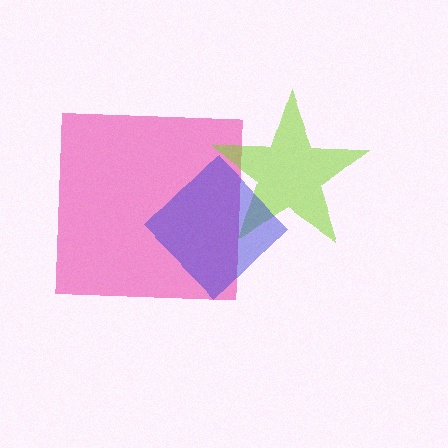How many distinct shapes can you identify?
There are 3 distinct shapes: a pink square, a lime star, a blue diamond.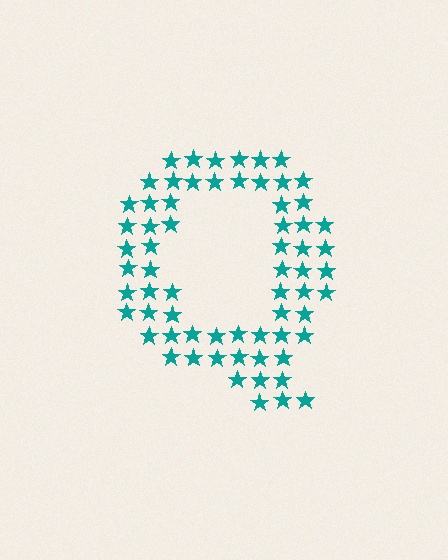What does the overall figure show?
The overall figure shows the letter Q.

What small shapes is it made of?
It is made of small stars.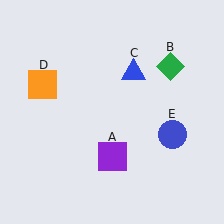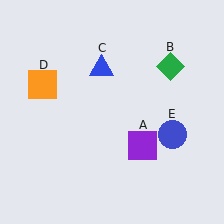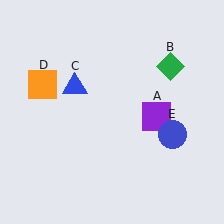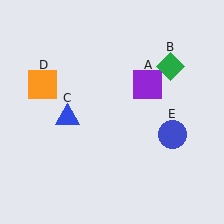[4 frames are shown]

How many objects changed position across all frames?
2 objects changed position: purple square (object A), blue triangle (object C).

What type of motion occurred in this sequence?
The purple square (object A), blue triangle (object C) rotated counterclockwise around the center of the scene.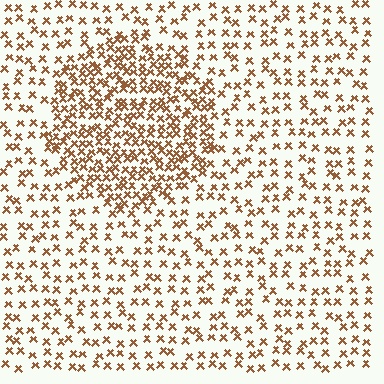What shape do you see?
I see a circle.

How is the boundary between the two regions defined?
The boundary is defined by a change in element density (approximately 2.2x ratio). All elements are the same color, size, and shape.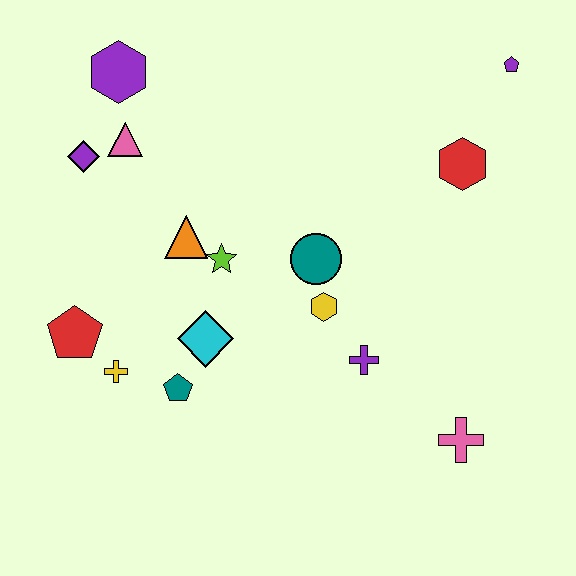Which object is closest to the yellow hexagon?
The teal circle is closest to the yellow hexagon.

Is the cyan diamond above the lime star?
No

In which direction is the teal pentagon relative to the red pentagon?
The teal pentagon is to the right of the red pentagon.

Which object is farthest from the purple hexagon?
The pink cross is farthest from the purple hexagon.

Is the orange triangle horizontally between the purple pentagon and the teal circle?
No